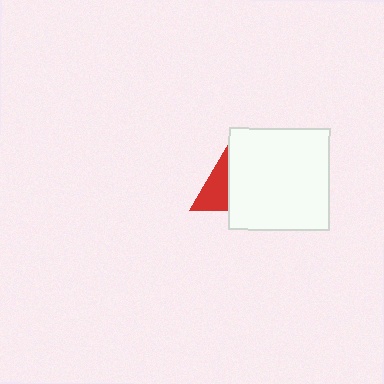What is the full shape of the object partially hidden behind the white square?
The partially hidden object is a red triangle.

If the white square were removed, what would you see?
You would see the complete red triangle.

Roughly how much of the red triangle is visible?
A small part of it is visible (roughly 38%).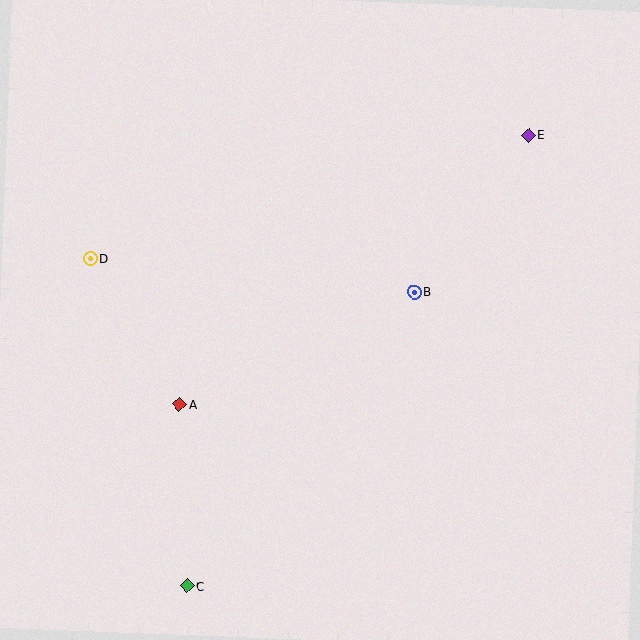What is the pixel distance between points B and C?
The distance between B and C is 372 pixels.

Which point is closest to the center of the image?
Point B at (414, 292) is closest to the center.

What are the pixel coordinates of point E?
Point E is at (529, 135).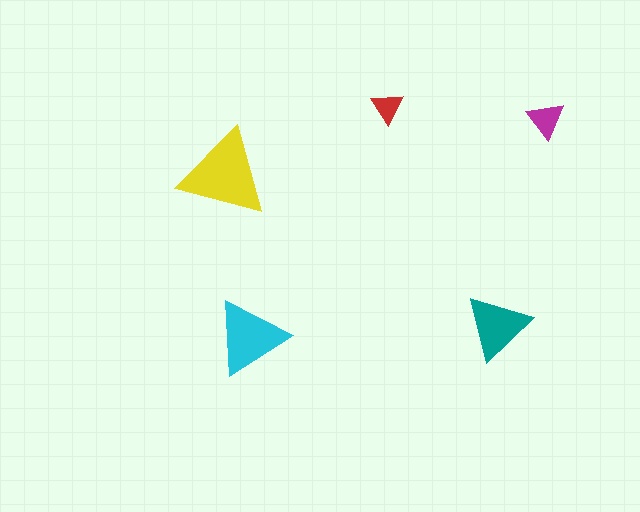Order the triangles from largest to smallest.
the yellow one, the cyan one, the teal one, the magenta one, the red one.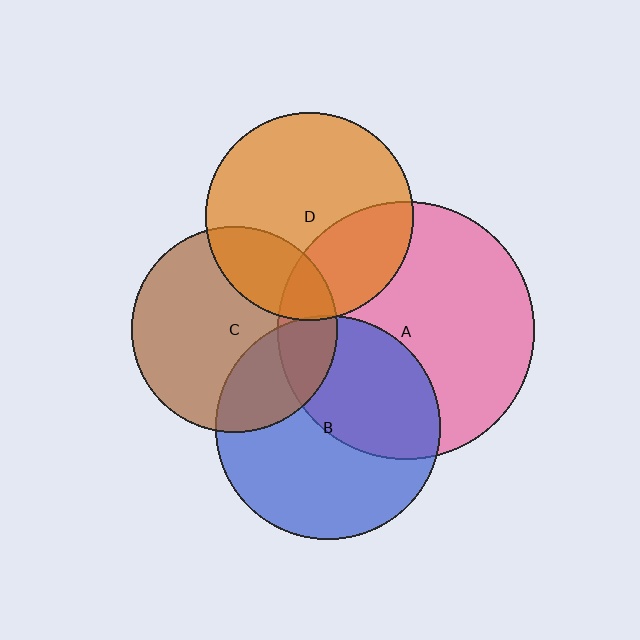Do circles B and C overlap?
Yes.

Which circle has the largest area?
Circle A (pink).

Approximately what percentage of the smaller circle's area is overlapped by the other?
Approximately 30%.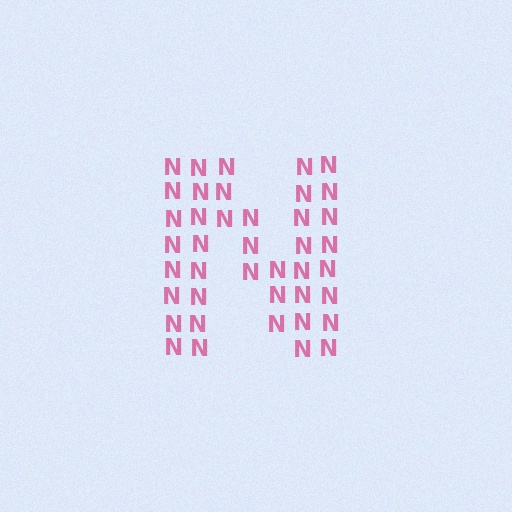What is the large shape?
The large shape is the letter N.